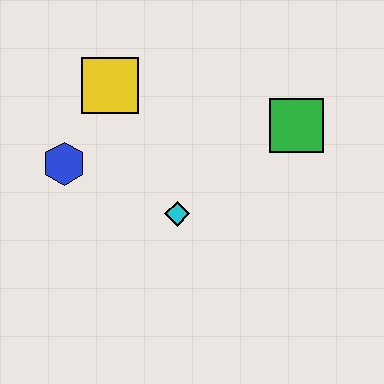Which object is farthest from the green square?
The blue hexagon is farthest from the green square.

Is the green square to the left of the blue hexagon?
No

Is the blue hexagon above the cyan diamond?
Yes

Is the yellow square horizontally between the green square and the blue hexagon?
Yes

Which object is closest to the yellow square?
The blue hexagon is closest to the yellow square.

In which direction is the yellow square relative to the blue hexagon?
The yellow square is above the blue hexagon.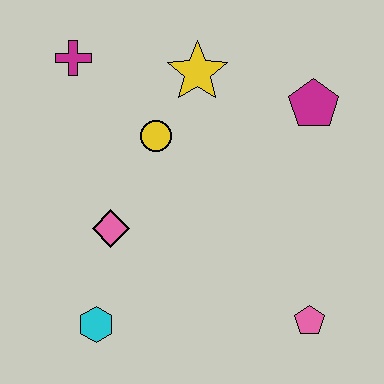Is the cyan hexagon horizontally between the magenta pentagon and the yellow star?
No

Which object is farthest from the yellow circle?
The pink pentagon is farthest from the yellow circle.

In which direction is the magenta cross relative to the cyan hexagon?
The magenta cross is above the cyan hexagon.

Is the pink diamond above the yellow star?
No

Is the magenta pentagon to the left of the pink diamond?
No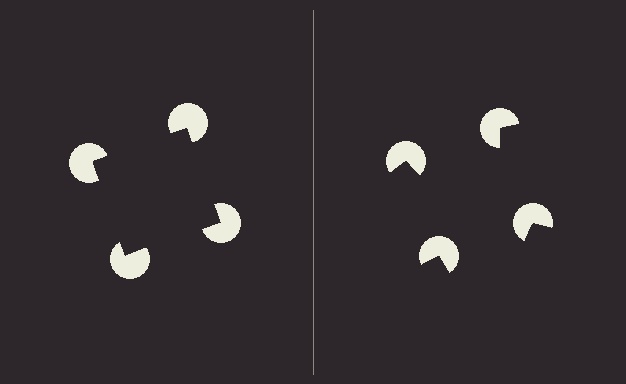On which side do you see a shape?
An illusory square appears on the left side. On the right side the wedge cuts are rotated, so no coherent shape forms.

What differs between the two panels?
The pac-man discs are positioned identically on both sides; only the wedge orientations differ. On the left they align to a square; on the right they are misaligned.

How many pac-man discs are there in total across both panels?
8 — 4 on each side.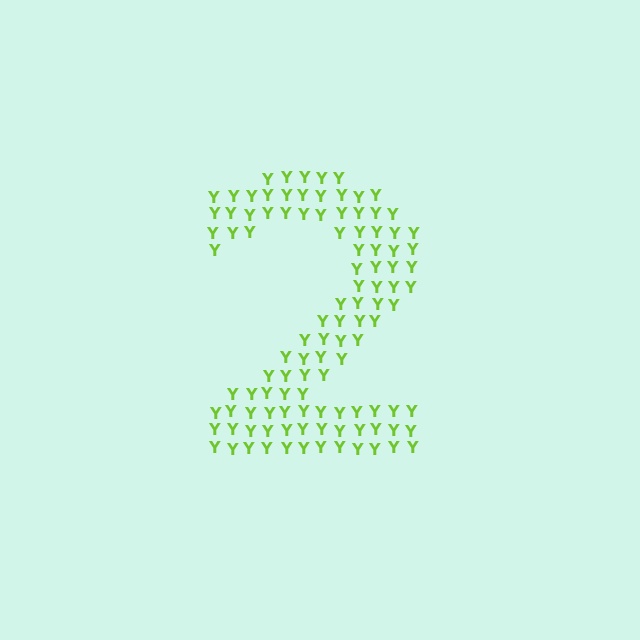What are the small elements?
The small elements are letter Y's.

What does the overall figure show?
The overall figure shows the digit 2.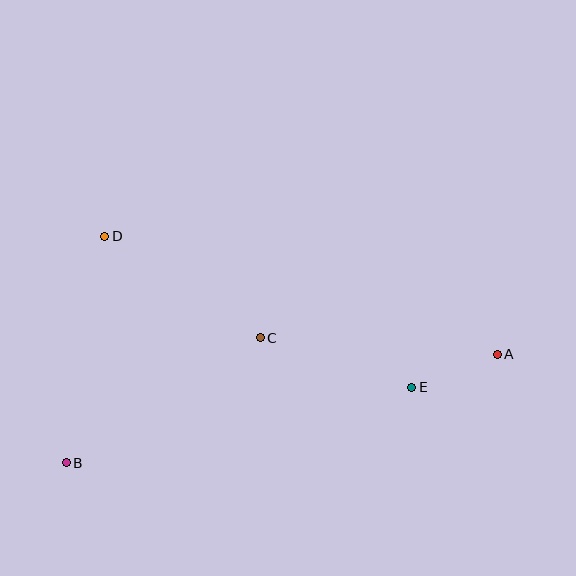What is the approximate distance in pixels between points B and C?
The distance between B and C is approximately 231 pixels.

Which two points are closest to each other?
Points A and E are closest to each other.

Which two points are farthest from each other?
Points A and B are farthest from each other.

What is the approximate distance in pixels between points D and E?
The distance between D and E is approximately 342 pixels.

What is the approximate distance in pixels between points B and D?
The distance between B and D is approximately 230 pixels.